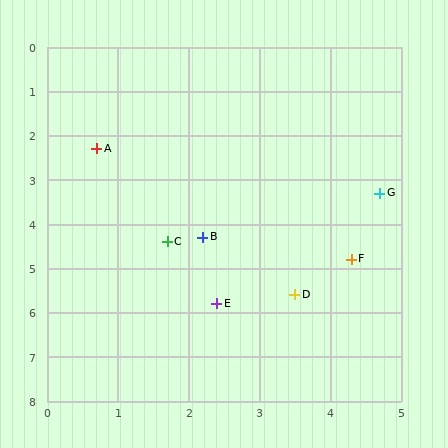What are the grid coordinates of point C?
Point C is at approximately (1.7, 4.4).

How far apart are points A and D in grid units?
Points A and D are about 4.3 grid units apart.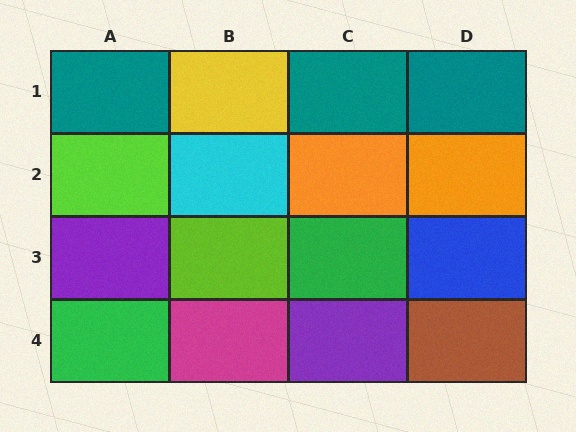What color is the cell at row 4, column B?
Magenta.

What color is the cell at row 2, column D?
Orange.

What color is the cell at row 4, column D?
Brown.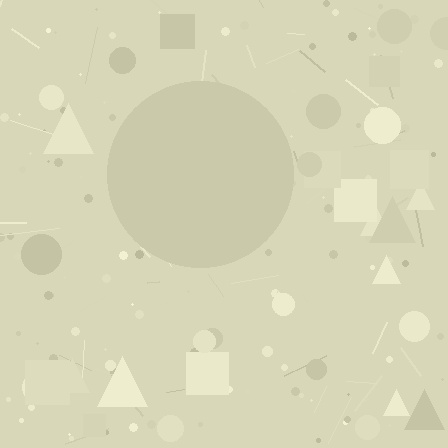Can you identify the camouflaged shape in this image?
The camouflaged shape is a circle.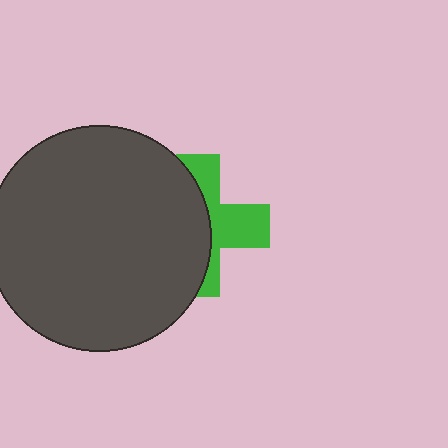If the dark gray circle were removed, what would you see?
You would see the complete green cross.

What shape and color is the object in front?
The object in front is a dark gray circle.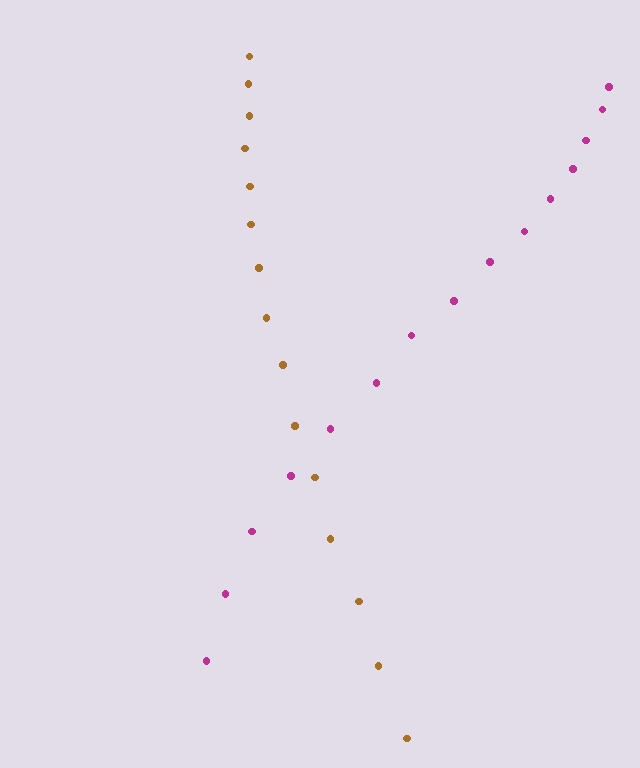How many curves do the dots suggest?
There are 2 distinct paths.